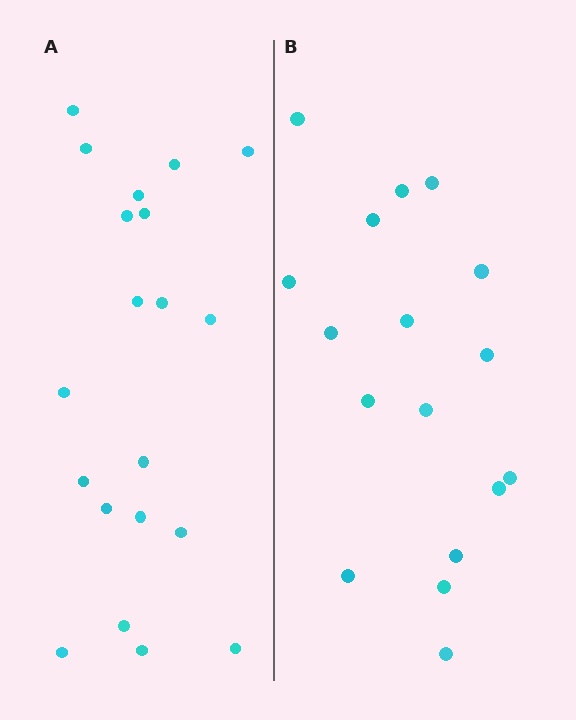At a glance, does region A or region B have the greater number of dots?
Region A (the left region) has more dots.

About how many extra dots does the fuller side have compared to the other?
Region A has just a few more — roughly 2 or 3 more dots than region B.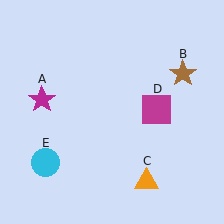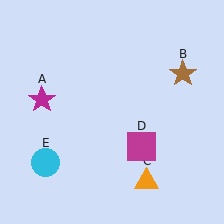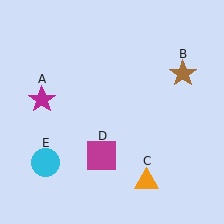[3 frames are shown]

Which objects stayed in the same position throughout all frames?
Magenta star (object A) and brown star (object B) and orange triangle (object C) and cyan circle (object E) remained stationary.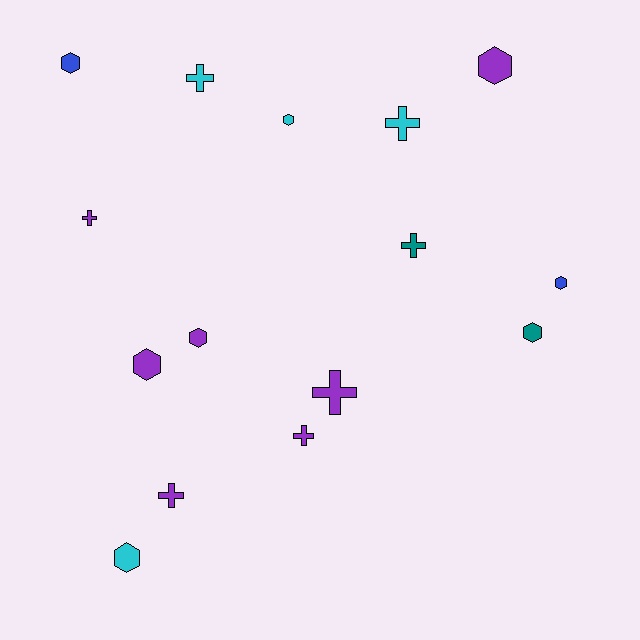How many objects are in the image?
There are 15 objects.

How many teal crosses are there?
There is 1 teal cross.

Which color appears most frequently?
Purple, with 7 objects.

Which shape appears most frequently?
Hexagon, with 8 objects.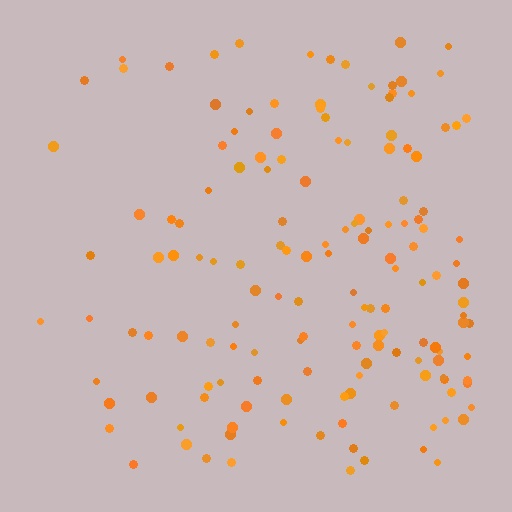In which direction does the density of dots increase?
From left to right, with the right side densest.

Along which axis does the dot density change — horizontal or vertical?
Horizontal.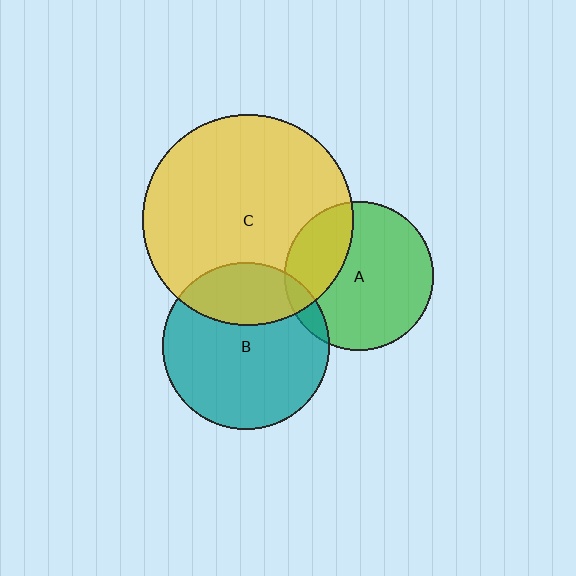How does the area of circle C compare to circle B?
Approximately 1.6 times.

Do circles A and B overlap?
Yes.